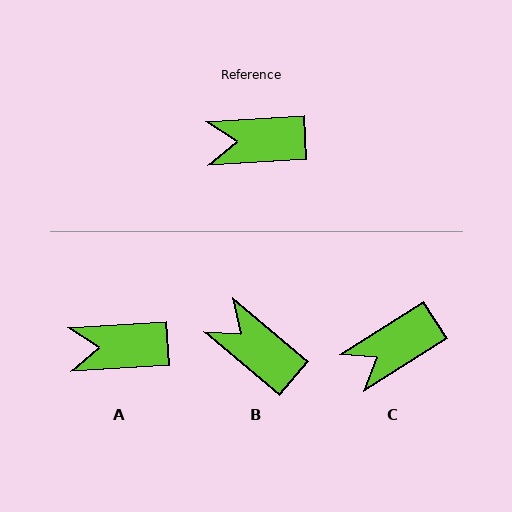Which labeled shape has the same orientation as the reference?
A.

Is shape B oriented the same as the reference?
No, it is off by about 44 degrees.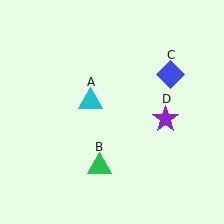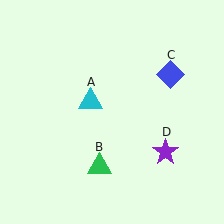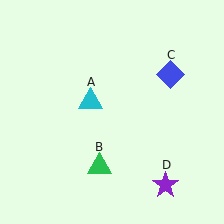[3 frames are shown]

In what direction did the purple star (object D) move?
The purple star (object D) moved down.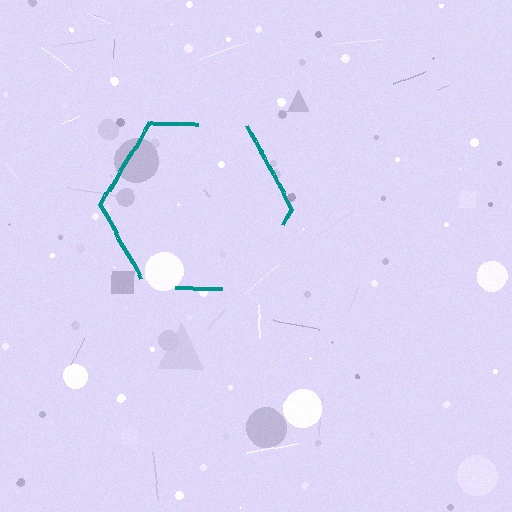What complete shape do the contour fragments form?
The contour fragments form a hexagon.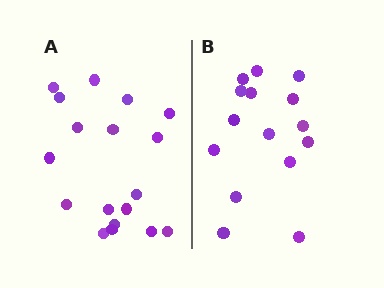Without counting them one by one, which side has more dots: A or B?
Region A (the left region) has more dots.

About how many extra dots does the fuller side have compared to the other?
Region A has just a few more — roughly 2 or 3 more dots than region B.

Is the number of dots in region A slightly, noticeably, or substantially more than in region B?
Region A has only slightly more — the two regions are fairly close. The ratio is roughly 1.2 to 1.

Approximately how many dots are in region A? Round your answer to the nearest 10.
About 20 dots. (The exact count is 18, which rounds to 20.)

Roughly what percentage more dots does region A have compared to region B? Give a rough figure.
About 20% more.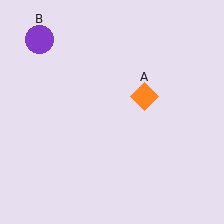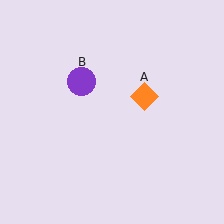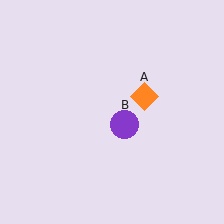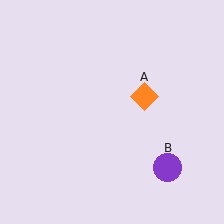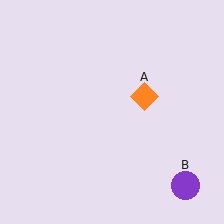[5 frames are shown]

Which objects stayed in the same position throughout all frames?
Orange diamond (object A) remained stationary.